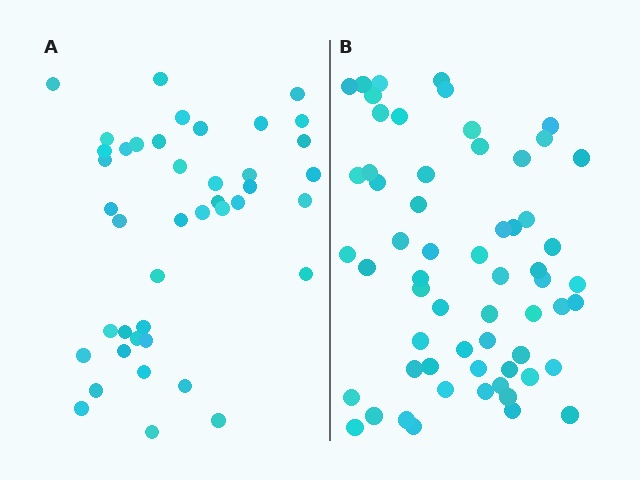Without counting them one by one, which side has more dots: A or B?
Region B (the right region) has more dots.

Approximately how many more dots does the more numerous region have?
Region B has approximately 20 more dots than region A.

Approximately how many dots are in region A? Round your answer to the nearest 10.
About 40 dots. (The exact count is 42, which rounds to 40.)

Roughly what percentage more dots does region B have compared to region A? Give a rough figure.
About 45% more.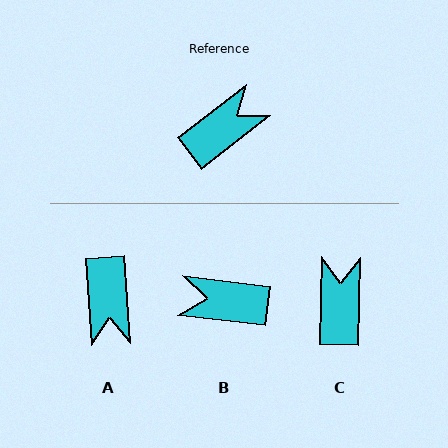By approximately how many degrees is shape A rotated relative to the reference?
Approximately 123 degrees clockwise.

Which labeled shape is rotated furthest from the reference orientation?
B, about 136 degrees away.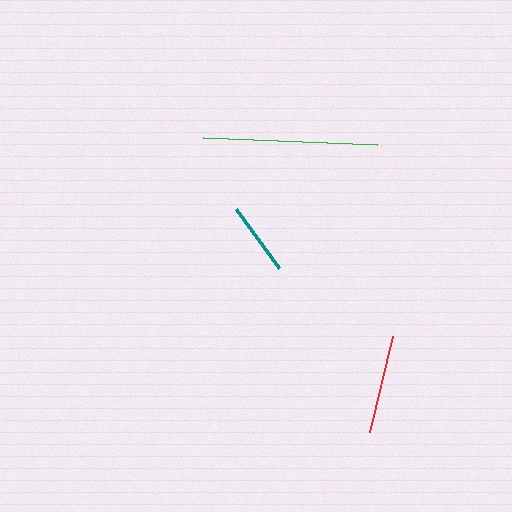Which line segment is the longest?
The green line is the longest at approximately 174 pixels.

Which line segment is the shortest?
The teal line is the shortest at approximately 73 pixels.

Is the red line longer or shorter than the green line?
The green line is longer than the red line.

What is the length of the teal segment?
The teal segment is approximately 73 pixels long.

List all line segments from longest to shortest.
From longest to shortest: green, red, teal.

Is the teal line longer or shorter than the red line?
The red line is longer than the teal line.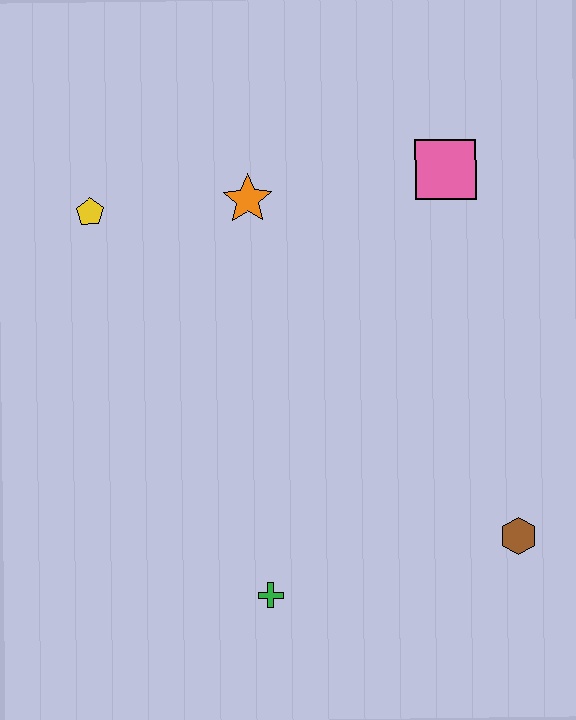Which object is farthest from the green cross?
The pink square is farthest from the green cross.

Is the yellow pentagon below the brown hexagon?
No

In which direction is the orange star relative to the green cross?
The orange star is above the green cross.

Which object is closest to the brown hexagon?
The green cross is closest to the brown hexagon.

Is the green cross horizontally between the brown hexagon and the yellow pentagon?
Yes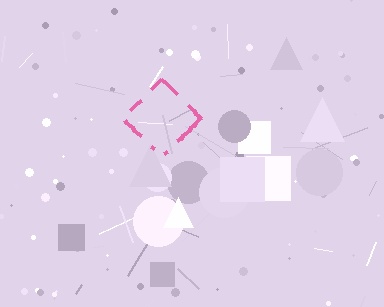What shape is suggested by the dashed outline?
The dashed outline suggests a diamond.